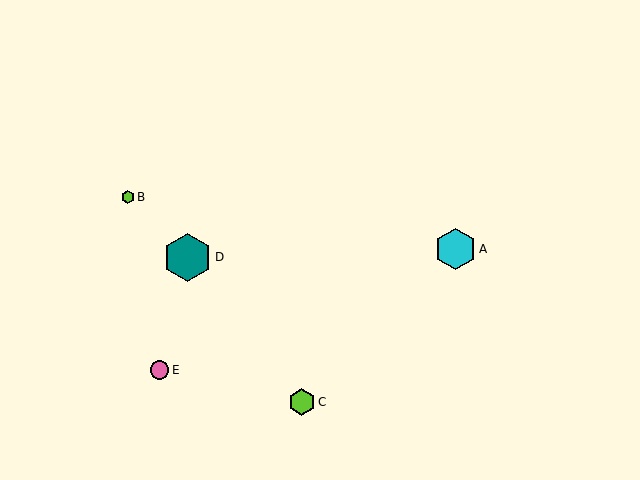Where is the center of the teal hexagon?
The center of the teal hexagon is at (188, 257).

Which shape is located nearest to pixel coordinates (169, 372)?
The pink circle (labeled E) at (159, 370) is nearest to that location.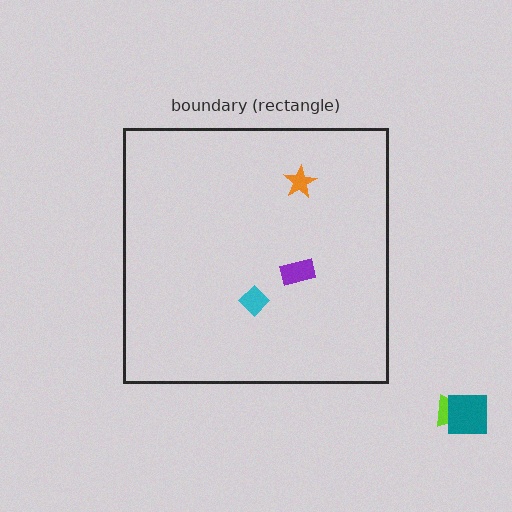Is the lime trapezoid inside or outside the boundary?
Outside.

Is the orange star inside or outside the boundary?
Inside.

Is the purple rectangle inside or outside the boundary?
Inside.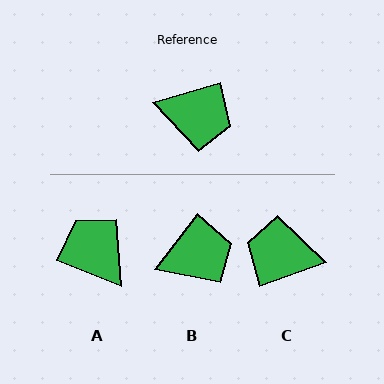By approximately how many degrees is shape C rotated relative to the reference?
Approximately 176 degrees clockwise.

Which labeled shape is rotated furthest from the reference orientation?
C, about 176 degrees away.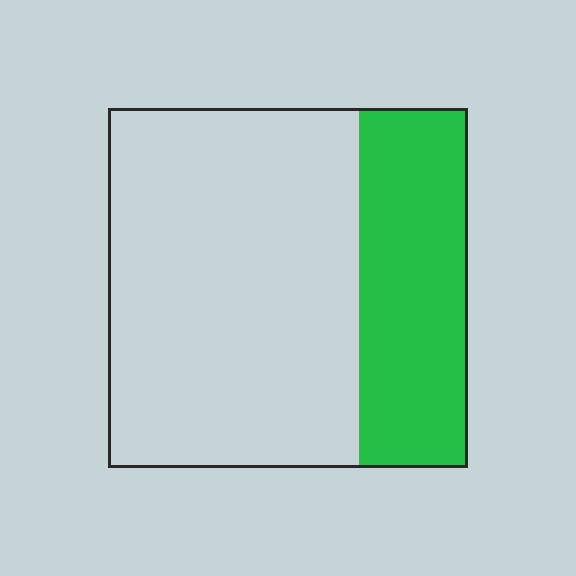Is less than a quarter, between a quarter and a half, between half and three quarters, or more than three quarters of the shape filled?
Between a quarter and a half.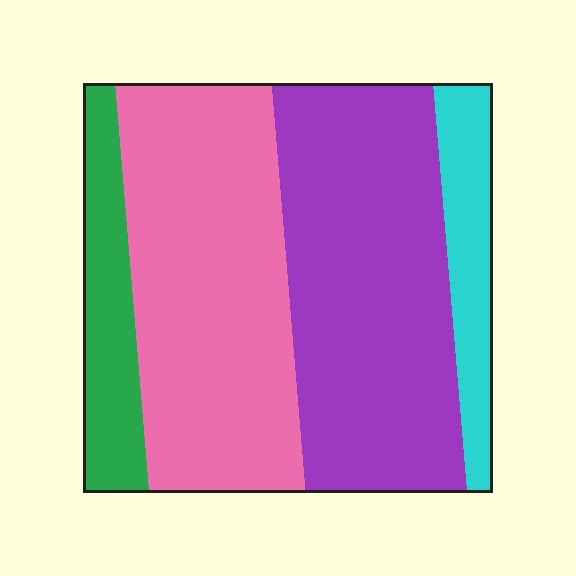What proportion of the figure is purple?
Purple covers about 40% of the figure.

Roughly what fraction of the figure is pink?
Pink takes up between a third and a half of the figure.